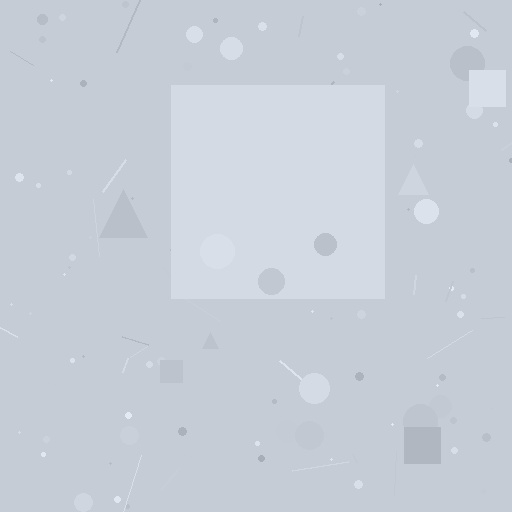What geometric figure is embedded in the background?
A square is embedded in the background.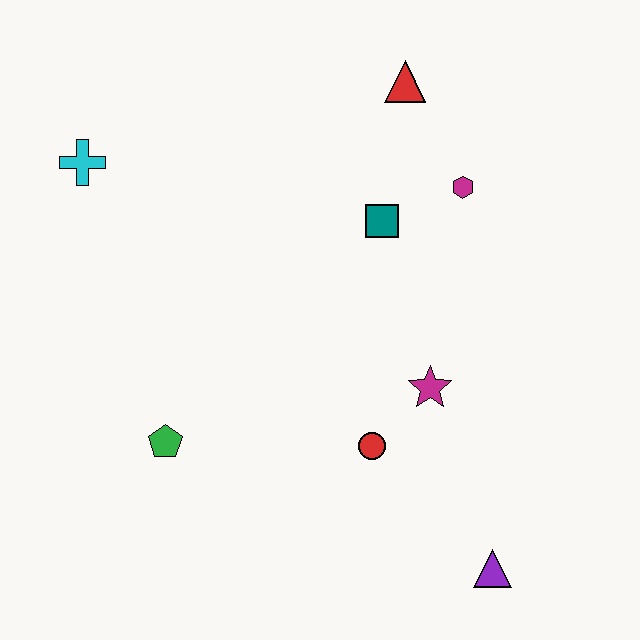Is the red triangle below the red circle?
No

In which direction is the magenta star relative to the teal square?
The magenta star is below the teal square.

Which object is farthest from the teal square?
The purple triangle is farthest from the teal square.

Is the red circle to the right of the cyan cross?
Yes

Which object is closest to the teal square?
The magenta hexagon is closest to the teal square.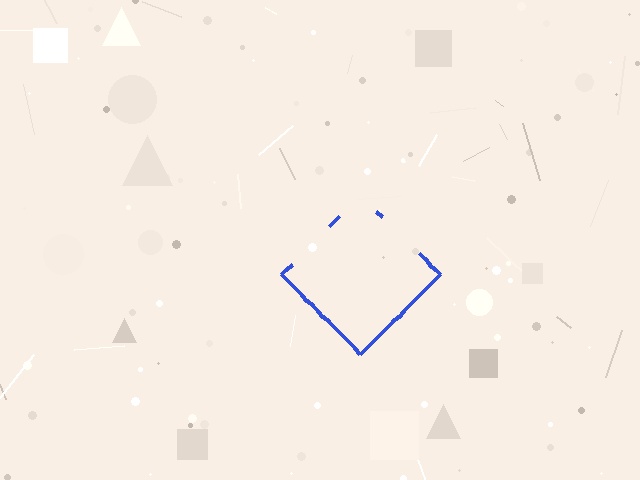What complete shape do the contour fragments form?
The contour fragments form a diamond.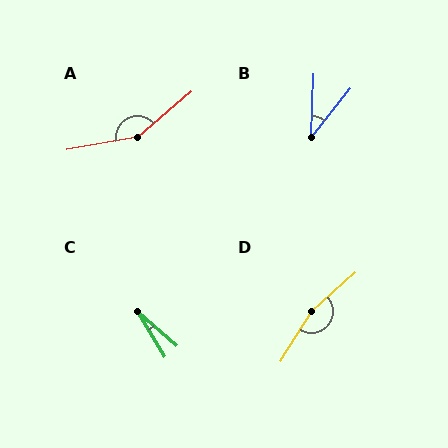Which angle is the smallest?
C, at approximately 18 degrees.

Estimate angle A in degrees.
Approximately 150 degrees.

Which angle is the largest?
D, at approximately 163 degrees.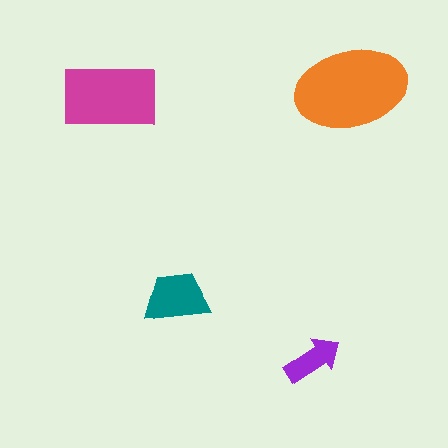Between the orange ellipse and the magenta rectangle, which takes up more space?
The orange ellipse.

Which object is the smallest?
The purple arrow.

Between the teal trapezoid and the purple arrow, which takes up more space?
The teal trapezoid.